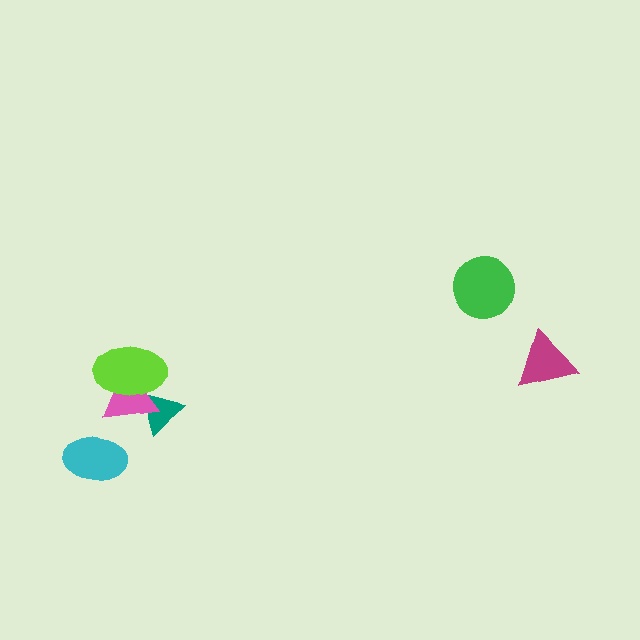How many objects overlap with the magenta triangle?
0 objects overlap with the magenta triangle.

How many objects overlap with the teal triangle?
2 objects overlap with the teal triangle.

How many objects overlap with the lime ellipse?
2 objects overlap with the lime ellipse.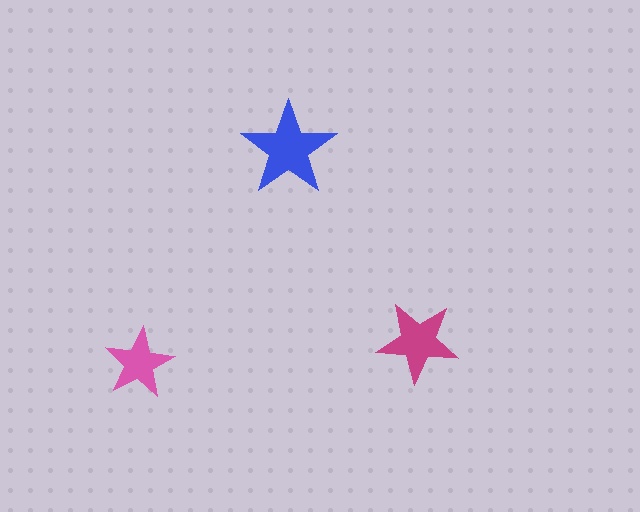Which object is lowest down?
The pink star is bottommost.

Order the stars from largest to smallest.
the blue one, the magenta one, the pink one.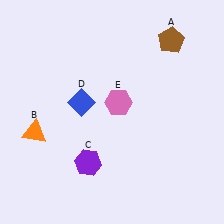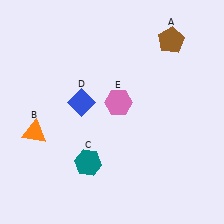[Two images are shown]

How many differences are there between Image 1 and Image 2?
There is 1 difference between the two images.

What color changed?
The hexagon (C) changed from purple in Image 1 to teal in Image 2.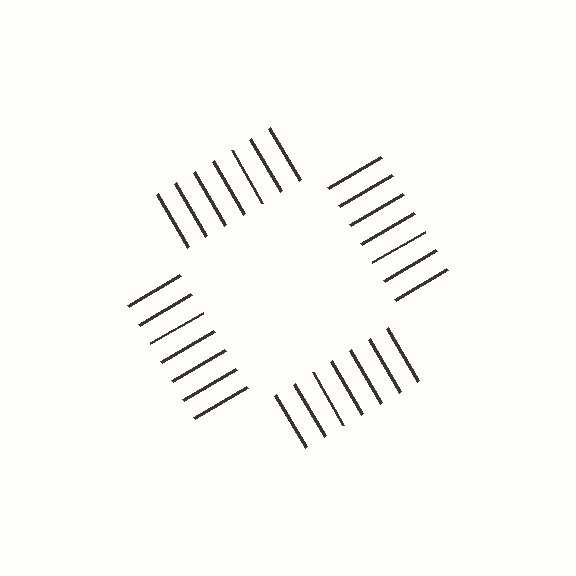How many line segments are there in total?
28 — 7 along each of the 4 edges.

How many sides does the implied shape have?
4 sides — the line-ends trace a square.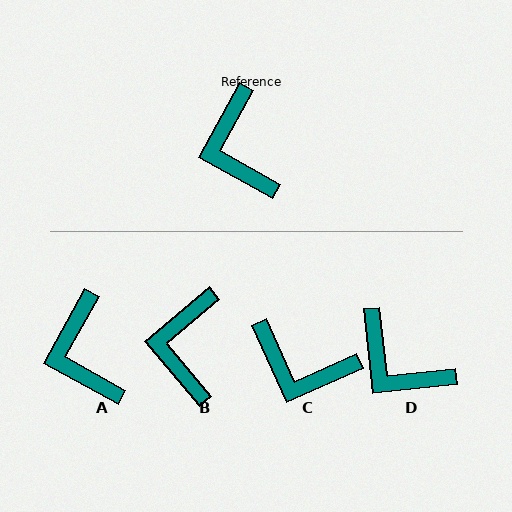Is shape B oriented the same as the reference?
No, it is off by about 21 degrees.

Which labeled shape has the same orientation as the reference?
A.